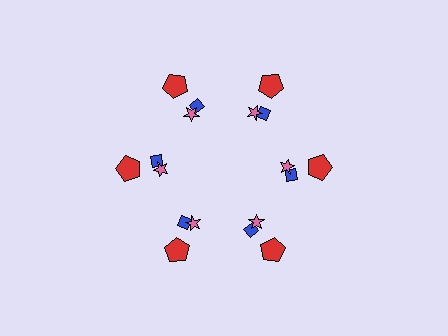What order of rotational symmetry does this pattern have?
This pattern has 6-fold rotational symmetry.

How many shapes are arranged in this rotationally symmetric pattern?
There are 18 shapes, arranged in 6 groups of 3.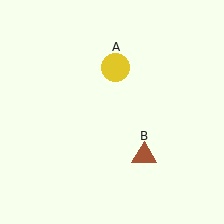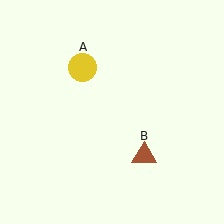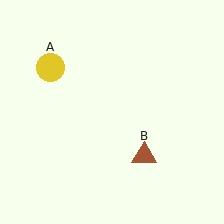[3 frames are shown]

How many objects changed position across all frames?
1 object changed position: yellow circle (object A).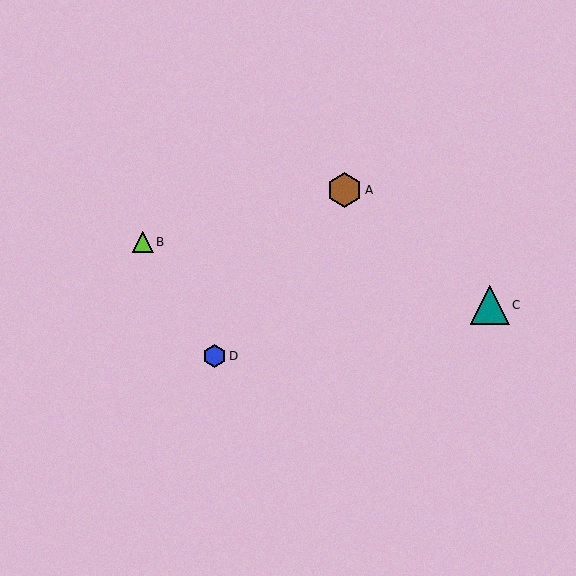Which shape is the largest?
The teal triangle (labeled C) is the largest.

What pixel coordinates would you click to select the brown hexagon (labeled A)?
Click at (344, 190) to select the brown hexagon A.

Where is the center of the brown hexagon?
The center of the brown hexagon is at (344, 190).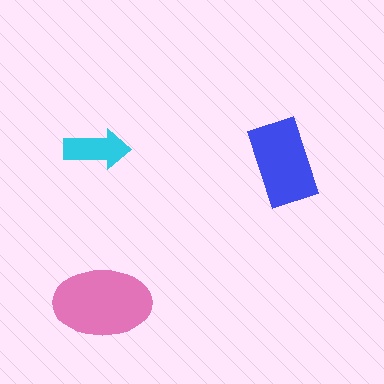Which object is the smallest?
The cyan arrow.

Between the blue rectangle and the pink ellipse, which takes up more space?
The pink ellipse.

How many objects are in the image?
There are 3 objects in the image.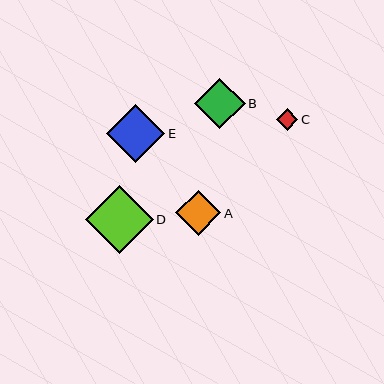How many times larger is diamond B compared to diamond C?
Diamond B is approximately 2.4 times the size of diamond C.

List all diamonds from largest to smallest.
From largest to smallest: D, E, B, A, C.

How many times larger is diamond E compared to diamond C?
Diamond E is approximately 2.7 times the size of diamond C.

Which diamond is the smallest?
Diamond C is the smallest with a size of approximately 21 pixels.